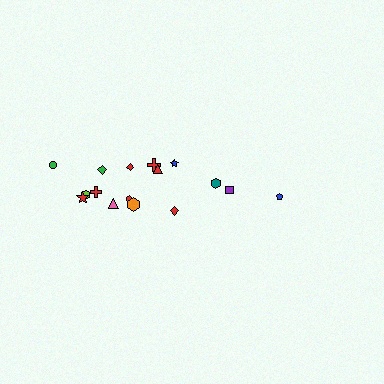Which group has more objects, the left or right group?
The left group.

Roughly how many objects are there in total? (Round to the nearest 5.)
Roughly 15 objects in total.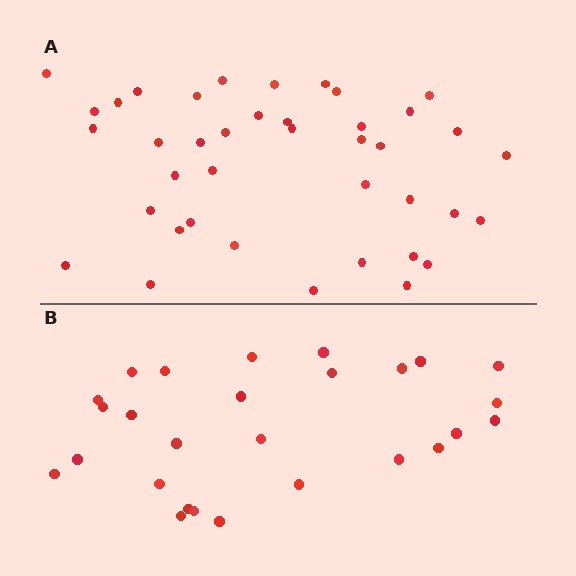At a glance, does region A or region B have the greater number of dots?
Region A (the top region) has more dots.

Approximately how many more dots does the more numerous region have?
Region A has approximately 15 more dots than region B.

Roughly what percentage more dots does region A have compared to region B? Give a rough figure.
About 50% more.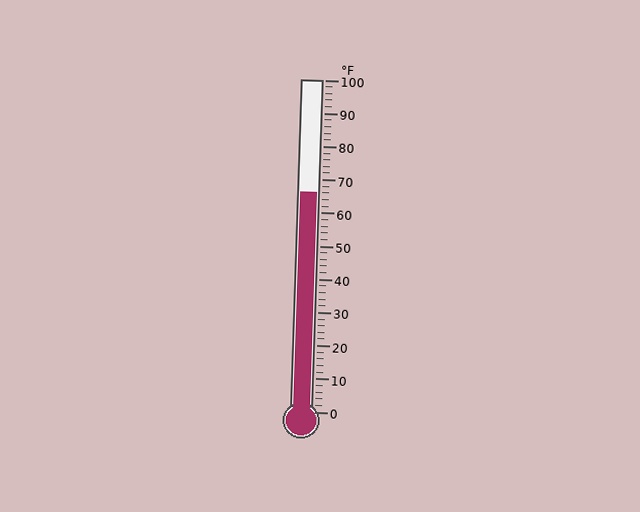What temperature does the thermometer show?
The thermometer shows approximately 66°F.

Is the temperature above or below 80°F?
The temperature is below 80°F.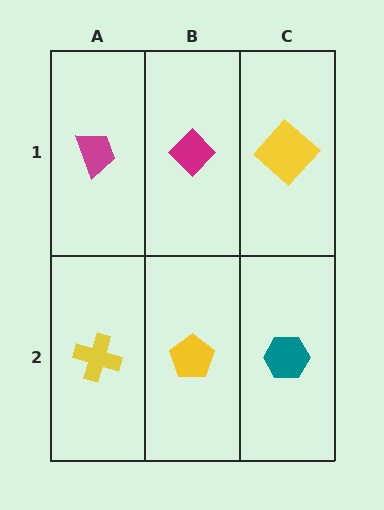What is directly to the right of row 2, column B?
A teal hexagon.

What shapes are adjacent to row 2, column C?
A yellow diamond (row 1, column C), a yellow pentagon (row 2, column B).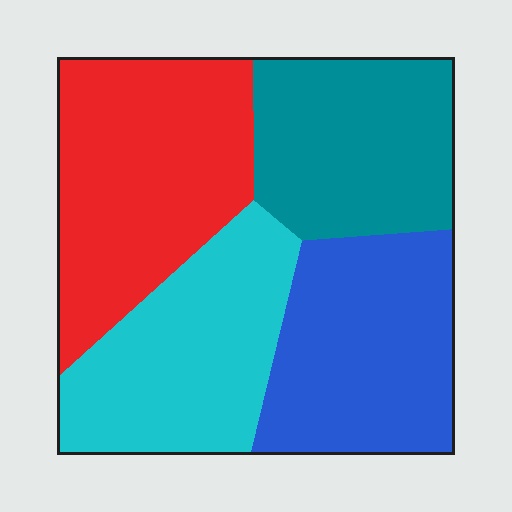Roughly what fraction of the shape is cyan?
Cyan takes up about one quarter (1/4) of the shape.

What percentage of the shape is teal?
Teal covers around 20% of the shape.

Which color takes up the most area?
Red, at roughly 30%.